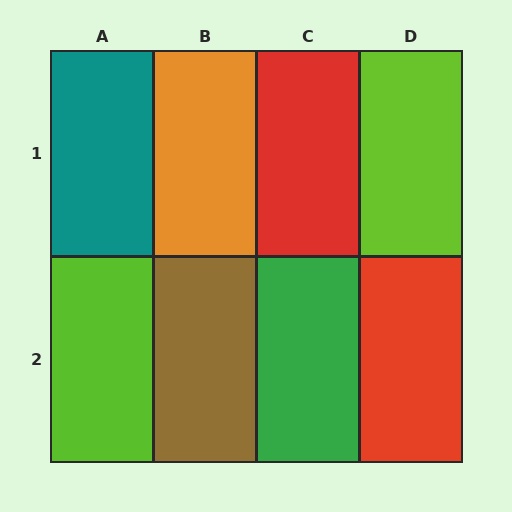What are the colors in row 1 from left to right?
Teal, orange, red, lime.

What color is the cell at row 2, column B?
Brown.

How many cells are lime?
2 cells are lime.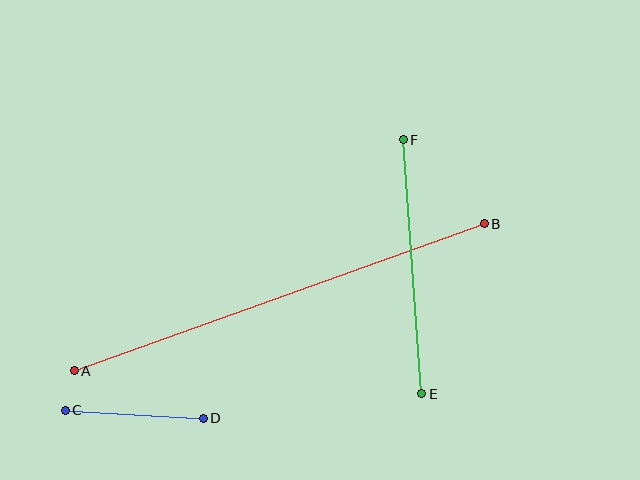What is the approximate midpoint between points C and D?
The midpoint is at approximately (134, 414) pixels.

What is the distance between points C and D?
The distance is approximately 138 pixels.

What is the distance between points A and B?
The distance is approximately 435 pixels.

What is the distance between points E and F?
The distance is approximately 254 pixels.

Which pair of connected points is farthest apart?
Points A and B are farthest apart.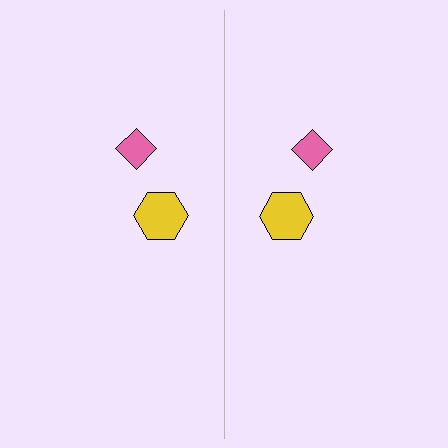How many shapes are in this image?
There are 4 shapes in this image.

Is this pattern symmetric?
Yes, this pattern has bilateral (reflection) symmetry.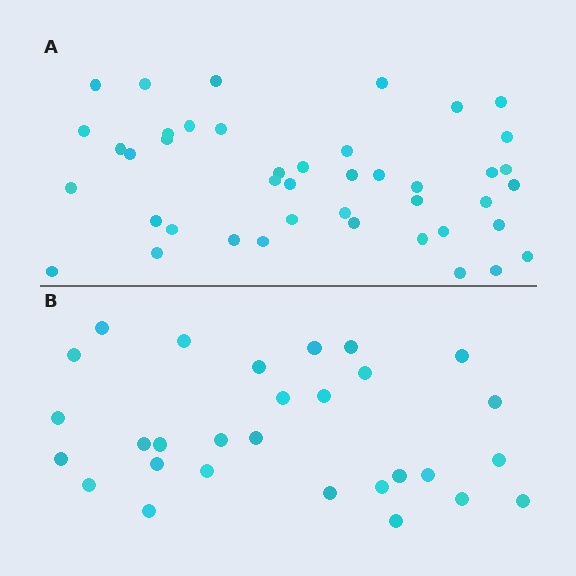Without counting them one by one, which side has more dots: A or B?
Region A (the top region) has more dots.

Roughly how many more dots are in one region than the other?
Region A has approximately 15 more dots than region B.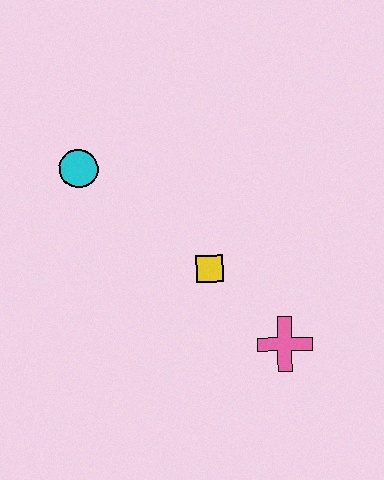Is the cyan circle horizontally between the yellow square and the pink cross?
No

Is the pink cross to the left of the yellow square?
No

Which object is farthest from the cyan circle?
The pink cross is farthest from the cyan circle.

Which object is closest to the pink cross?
The yellow square is closest to the pink cross.